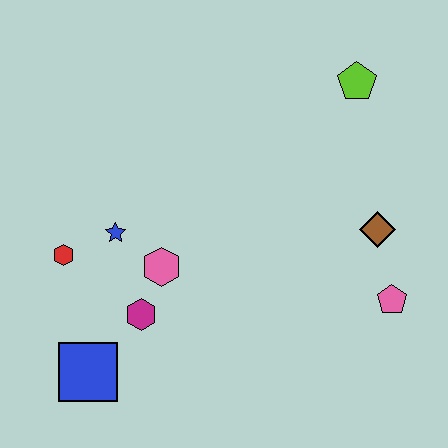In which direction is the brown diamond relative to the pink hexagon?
The brown diamond is to the right of the pink hexagon.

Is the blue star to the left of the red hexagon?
No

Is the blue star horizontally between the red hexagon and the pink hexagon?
Yes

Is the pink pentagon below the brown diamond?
Yes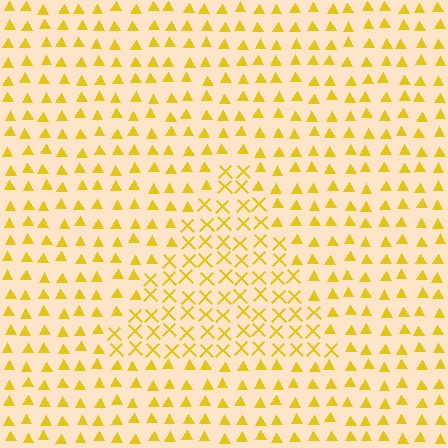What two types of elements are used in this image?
The image uses X marks inside the triangle region and triangles outside it.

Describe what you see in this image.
The image is filled with small yellow elements arranged in a uniform grid. A triangle-shaped region contains X marks, while the surrounding area contains triangles. The boundary is defined purely by the change in element shape.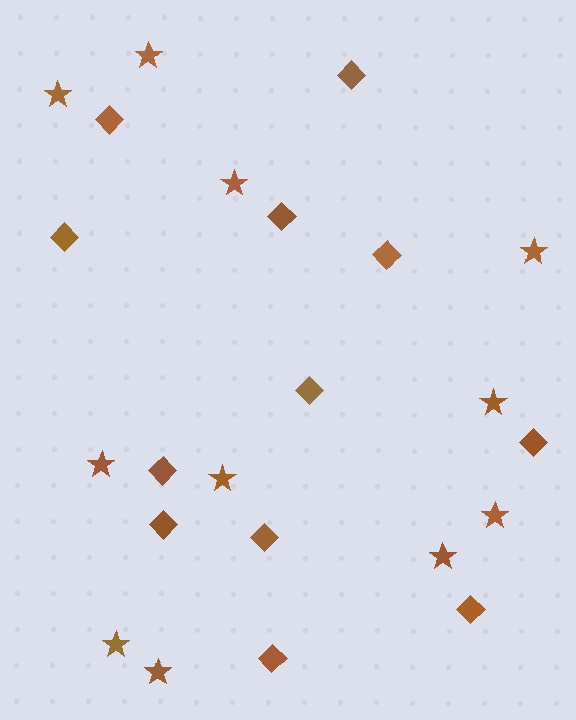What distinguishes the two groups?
There are 2 groups: one group of diamonds (12) and one group of stars (11).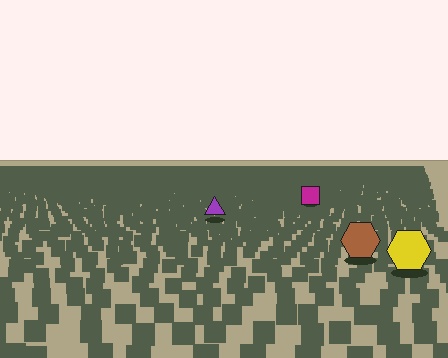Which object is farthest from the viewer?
The magenta square is farthest from the viewer. It appears smaller and the ground texture around it is denser.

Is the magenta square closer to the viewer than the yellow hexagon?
No. The yellow hexagon is closer — you can tell from the texture gradient: the ground texture is coarser near it.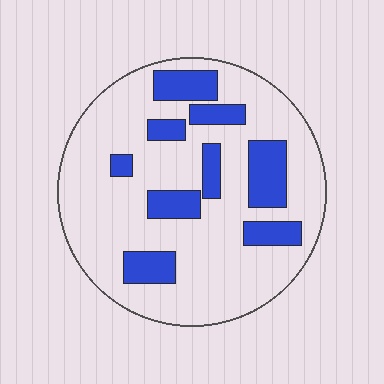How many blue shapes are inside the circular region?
9.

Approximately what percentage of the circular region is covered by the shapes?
Approximately 25%.